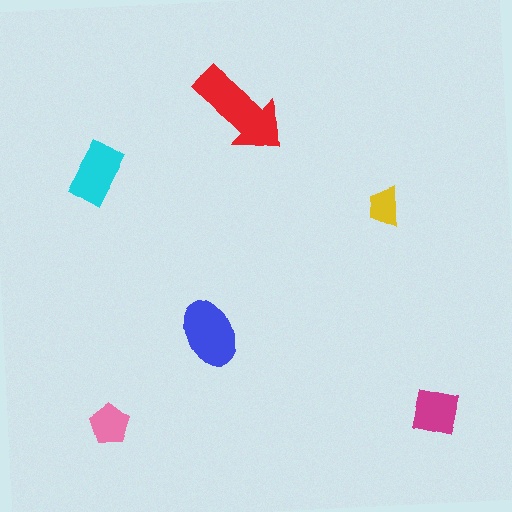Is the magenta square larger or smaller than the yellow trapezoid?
Larger.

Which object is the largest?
The red arrow.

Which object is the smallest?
The yellow trapezoid.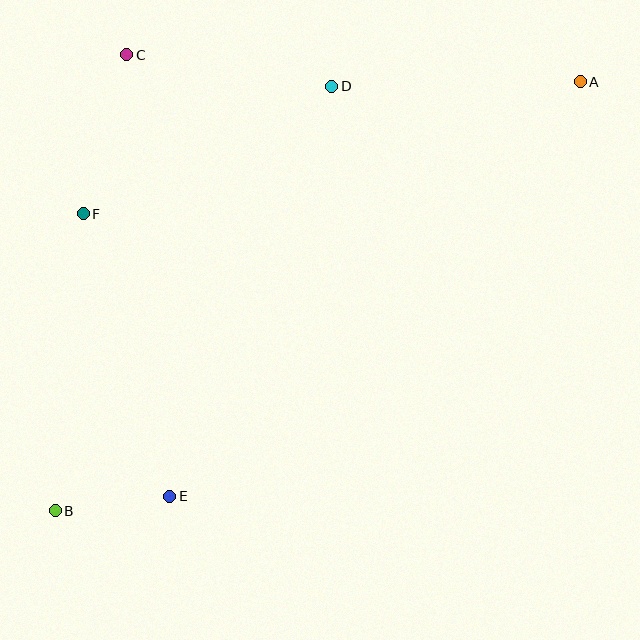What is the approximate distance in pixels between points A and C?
The distance between A and C is approximately 454 pixels.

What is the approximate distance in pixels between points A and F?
The distance between A and F is approximately 514 pixels.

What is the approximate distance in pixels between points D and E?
The distance between D and E is approximately 441 pixels.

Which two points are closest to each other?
Points B and E are closest to each other.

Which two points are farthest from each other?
Points A and B are farthest from each other.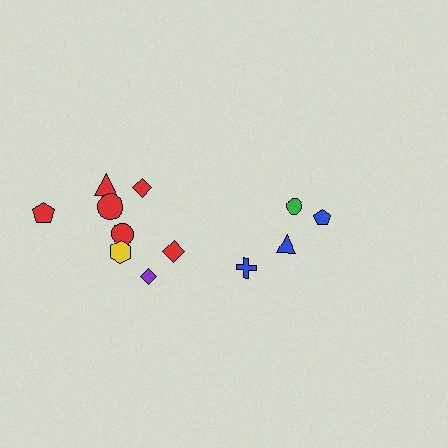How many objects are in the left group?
There are 8 objects.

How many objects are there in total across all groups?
There are 12 objects.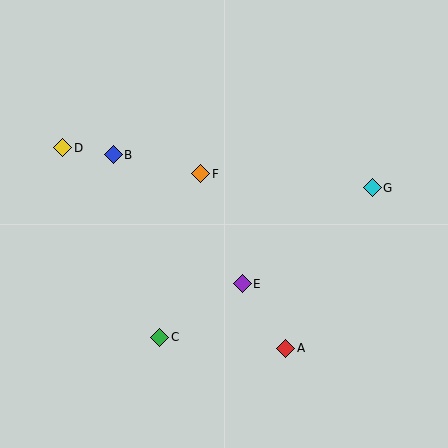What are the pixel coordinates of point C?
Point C is at (160, 337).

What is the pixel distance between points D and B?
The distance between D and B is 51 pixels.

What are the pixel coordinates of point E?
Point E is at (242, 284).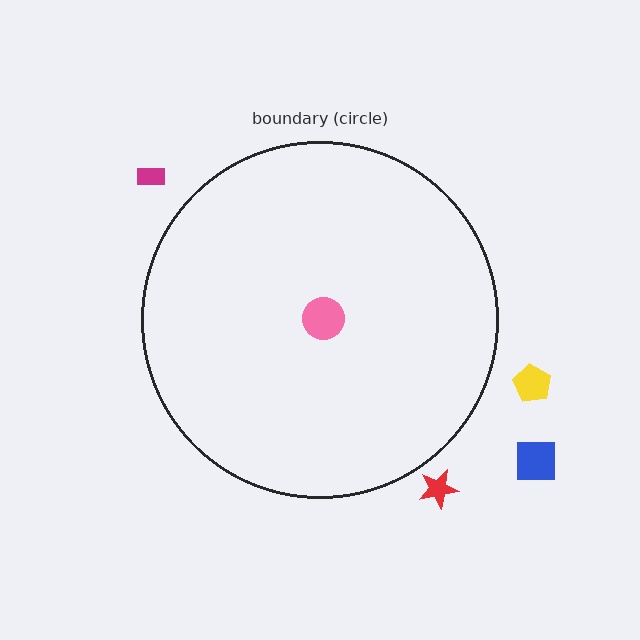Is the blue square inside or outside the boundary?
Outside.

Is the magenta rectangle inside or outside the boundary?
Outside.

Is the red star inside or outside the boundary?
Outside.